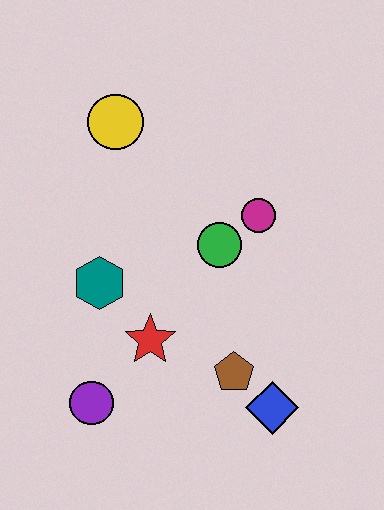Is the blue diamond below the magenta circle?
Yes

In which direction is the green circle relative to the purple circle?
The green circle is above the purple circle.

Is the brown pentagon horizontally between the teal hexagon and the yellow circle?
No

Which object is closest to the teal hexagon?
The red star is closest to the teal hexagon.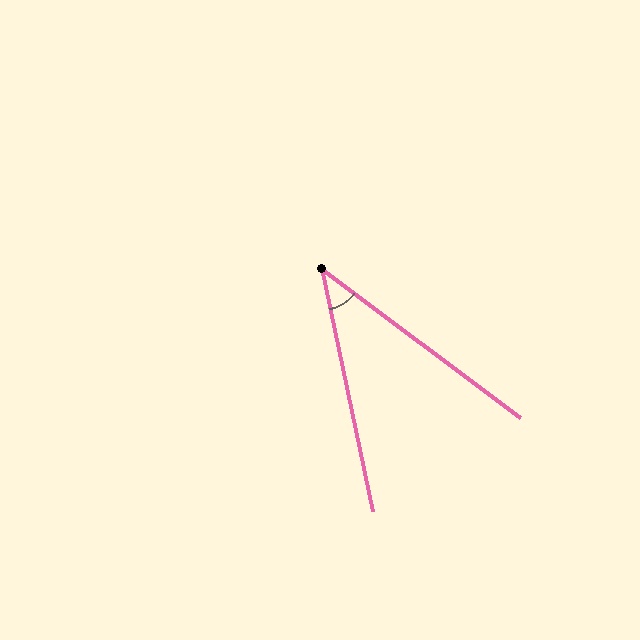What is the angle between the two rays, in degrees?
Approximately 41 degrees.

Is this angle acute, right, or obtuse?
It is acute.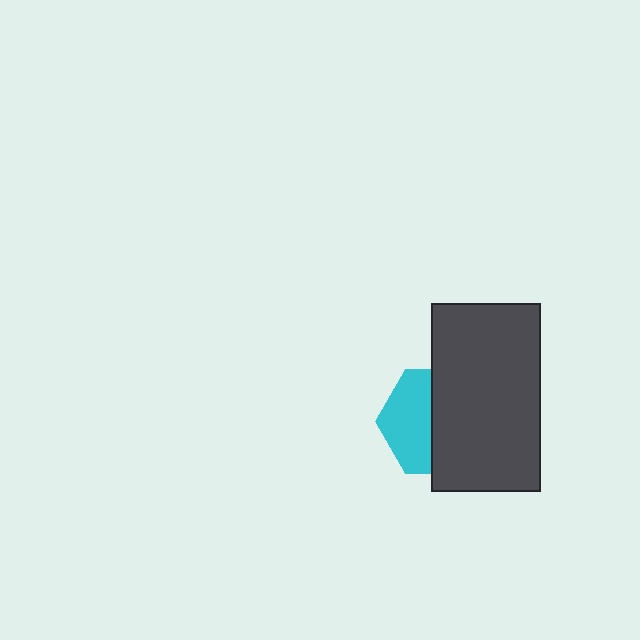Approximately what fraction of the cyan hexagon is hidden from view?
Roughly 54% of the cyan hexagon is hidden behind the dark gray rectangle.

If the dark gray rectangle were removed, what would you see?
You would see the complete cyan hexagon.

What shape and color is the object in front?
The object in front is a dark gray rectangle.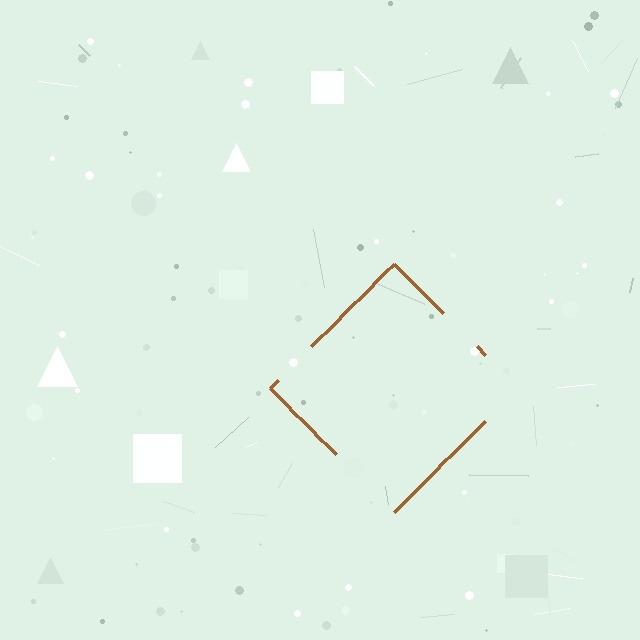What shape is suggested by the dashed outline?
The dashed outline suggests a diamond.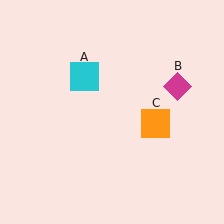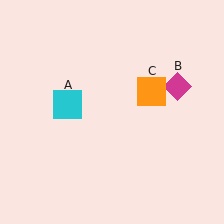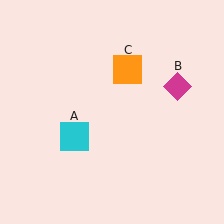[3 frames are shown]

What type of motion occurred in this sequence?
The cyan square (object A), orange square (object C) rotated counterclockwise around the center of the scene.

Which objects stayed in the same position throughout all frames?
Magenta diamond (object B) remained stationary.